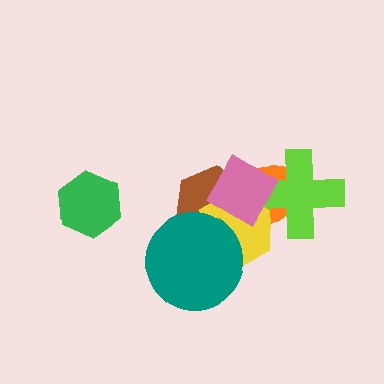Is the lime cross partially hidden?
Yes, it is partially covered by another shape.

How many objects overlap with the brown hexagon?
4 objects overlap with the brown hexagon.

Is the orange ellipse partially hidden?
Yes, it is partially covered by another shape.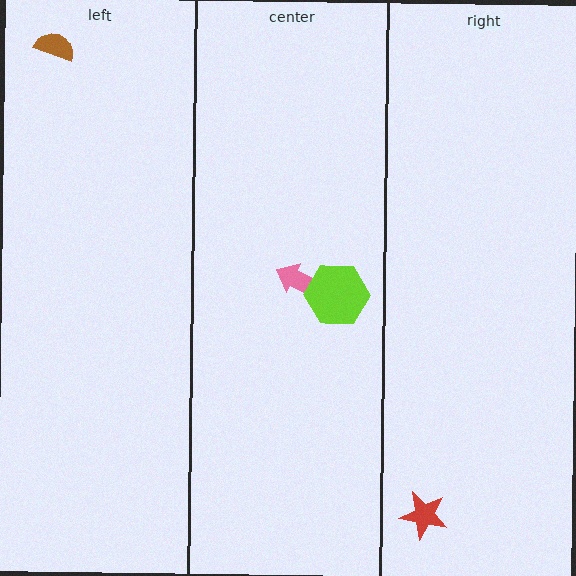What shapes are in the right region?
The red star.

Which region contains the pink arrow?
The center region.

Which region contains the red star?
The right region.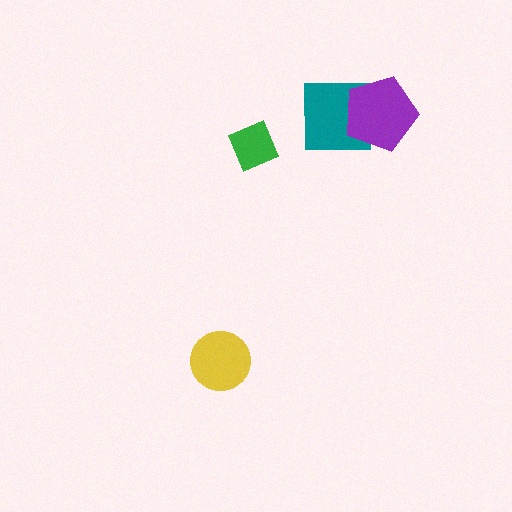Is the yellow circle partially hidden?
No, no other shape covers it.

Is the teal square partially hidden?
Yes, it is partially covered by another shape.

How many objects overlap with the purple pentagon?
1 object overlaps with the purple pentagon.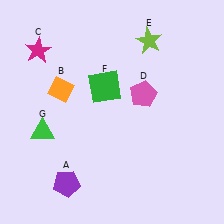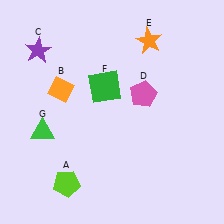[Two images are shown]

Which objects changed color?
A changed from purple to lime. C changed from magenta to purple. E changed from lime to orange.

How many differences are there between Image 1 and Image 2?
There are 3 differences between the two images.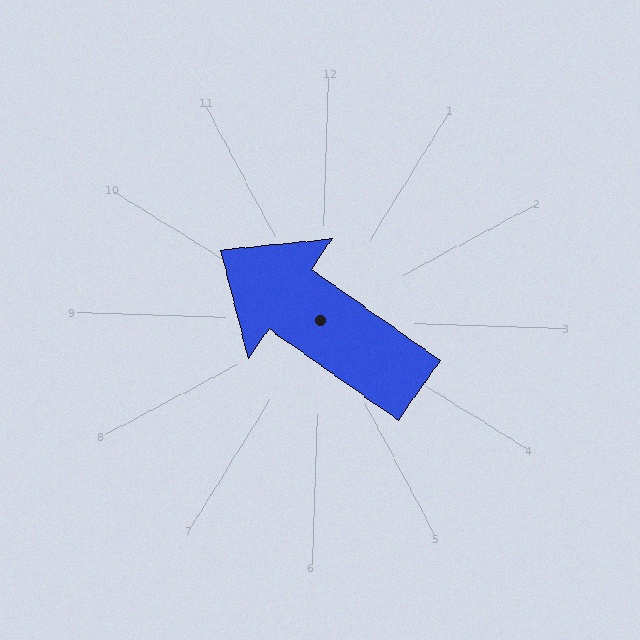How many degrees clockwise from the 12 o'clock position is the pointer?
Approximately 303 degrees.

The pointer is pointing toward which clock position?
Roughly 10 o'clock.